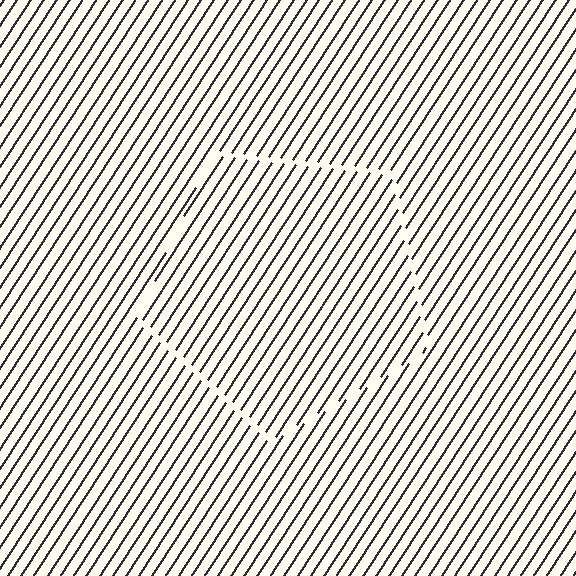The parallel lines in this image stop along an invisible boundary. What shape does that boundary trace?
An illusory pentagon. The interior of the shape contains the same grating, shifted by half a period — the contour is defined by the phase discontinuity where line-ends from the inner and outer gratings abut.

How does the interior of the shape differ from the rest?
The interior of the shape contains the same grating, shifted by half a period — the contour is defined by the phase discontinuity where line-ends from the inner and outer gratings abut.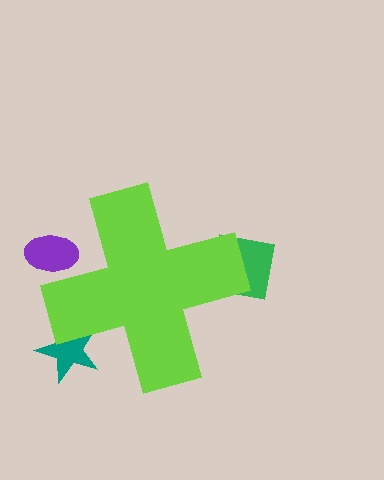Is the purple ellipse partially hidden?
Yes, the purple ellipse is partially hidden behind the lime cross.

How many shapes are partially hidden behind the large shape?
3 shapes are partially hidden.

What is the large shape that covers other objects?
A lime cross.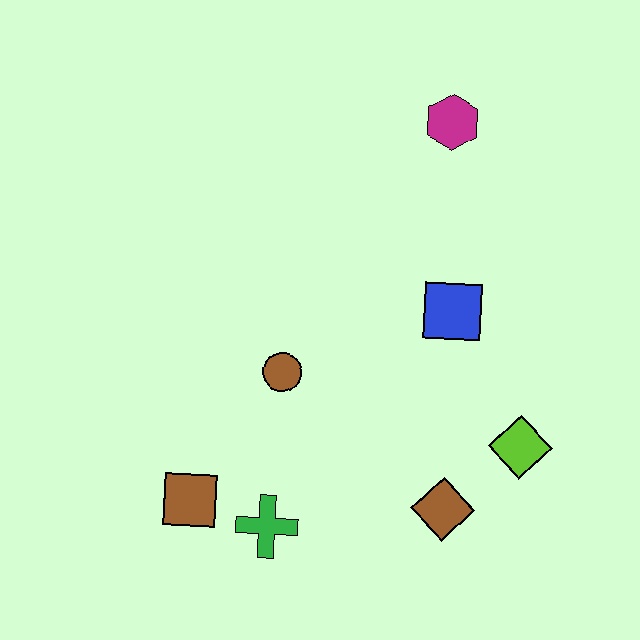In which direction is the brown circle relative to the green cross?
The brown circle is above the green cross.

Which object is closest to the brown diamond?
The lime diamond is closest to the brown diamond.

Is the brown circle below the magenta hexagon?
Yes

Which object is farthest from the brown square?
The magenta hexagon is farthest from the brown square.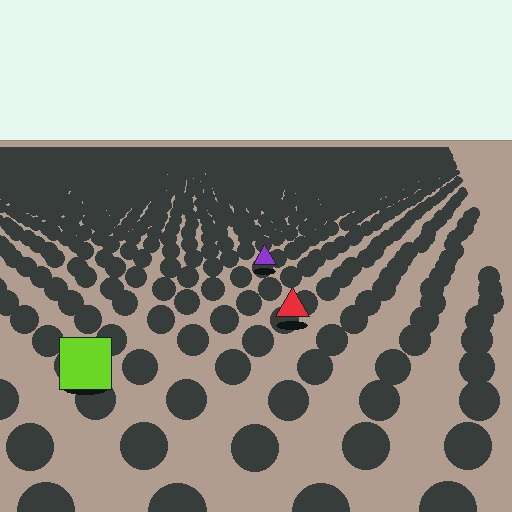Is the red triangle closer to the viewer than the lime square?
No. The lime square is closer — you can tell from the texture gradient: the ground texture is coarser near it.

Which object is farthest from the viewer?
The purple triangle is farthest from the viewer. It appears smaller and the ground texture around it is denser.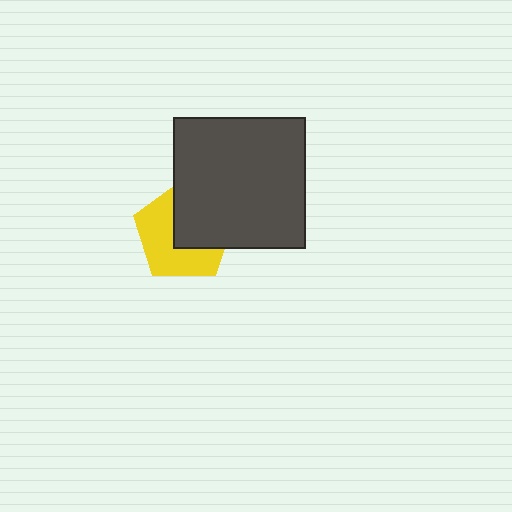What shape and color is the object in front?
The object in front is a dark gray square.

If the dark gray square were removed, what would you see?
You would see the complete yellow pentagon.